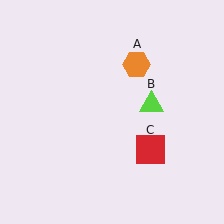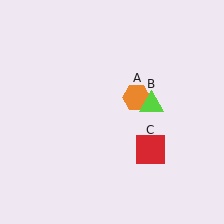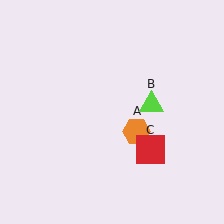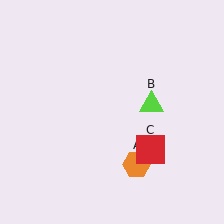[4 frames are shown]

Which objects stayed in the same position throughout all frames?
Lime triangle (object B) and red square (object C) remained stationary.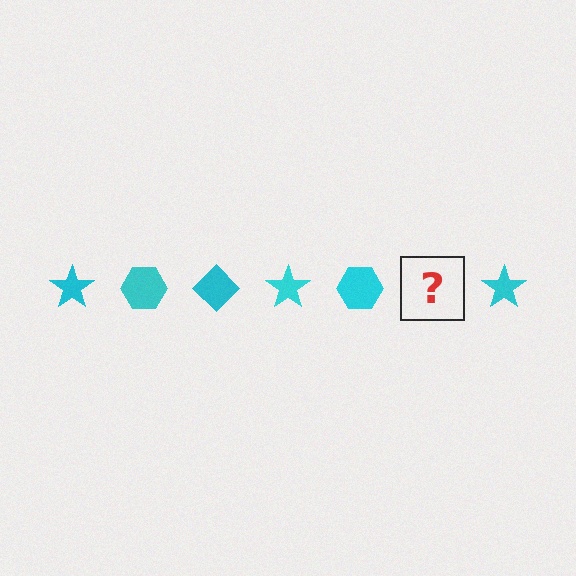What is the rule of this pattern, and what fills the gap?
The rule is that the pattern cycles through star, hexagon, diamond shapes in cyan. The gap should be filled with a cyan diamond.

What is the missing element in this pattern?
The missing element is a cyan diamond.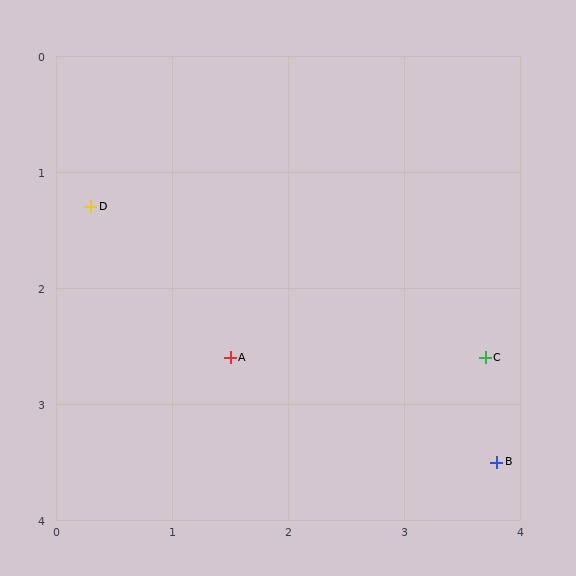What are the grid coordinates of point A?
Point A is at approximately (1.5, 2.6).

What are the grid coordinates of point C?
Point C is at approximately (3.7, 2.6).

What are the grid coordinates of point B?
Point B is at approximately (3.8, 3.5).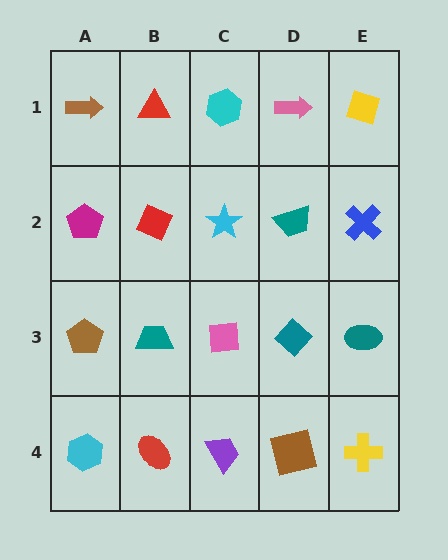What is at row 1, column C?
A cyan hexagon.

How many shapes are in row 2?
5 shapes.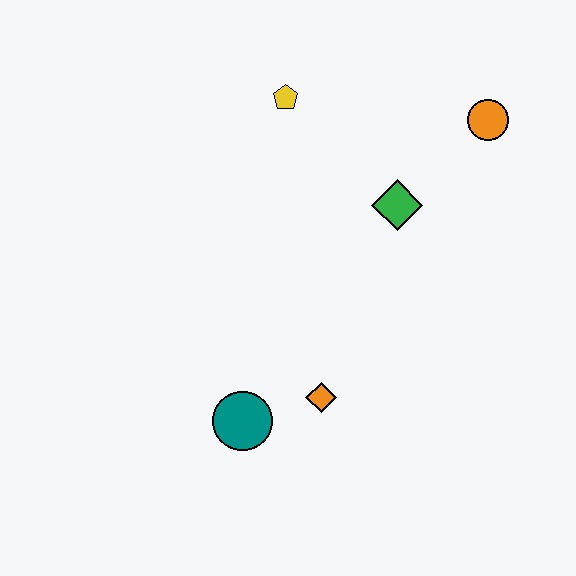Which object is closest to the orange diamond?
The teal circle is closest to the orange diamond.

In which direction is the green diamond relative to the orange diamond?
The green diamond is above the orange diamond.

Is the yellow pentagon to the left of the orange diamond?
Yes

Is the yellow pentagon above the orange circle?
Yes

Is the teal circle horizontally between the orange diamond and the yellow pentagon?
No